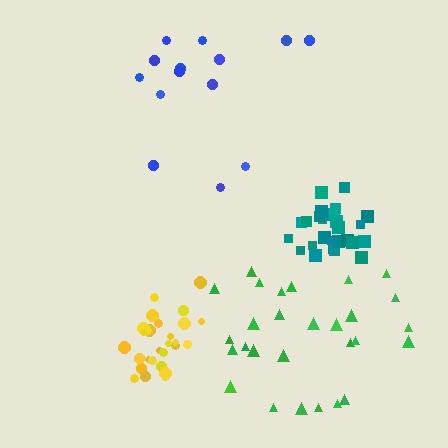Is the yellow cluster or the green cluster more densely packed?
Yellow.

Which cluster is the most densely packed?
Teal.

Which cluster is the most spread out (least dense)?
Blue.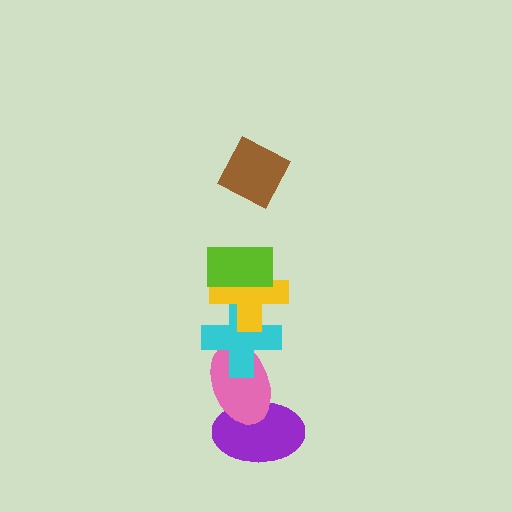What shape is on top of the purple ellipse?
The pink ellipse is on top of the purple ellipse.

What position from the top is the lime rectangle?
The lime rectangle is 2nd from the top.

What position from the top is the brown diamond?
The brown diamond is 1st from the top.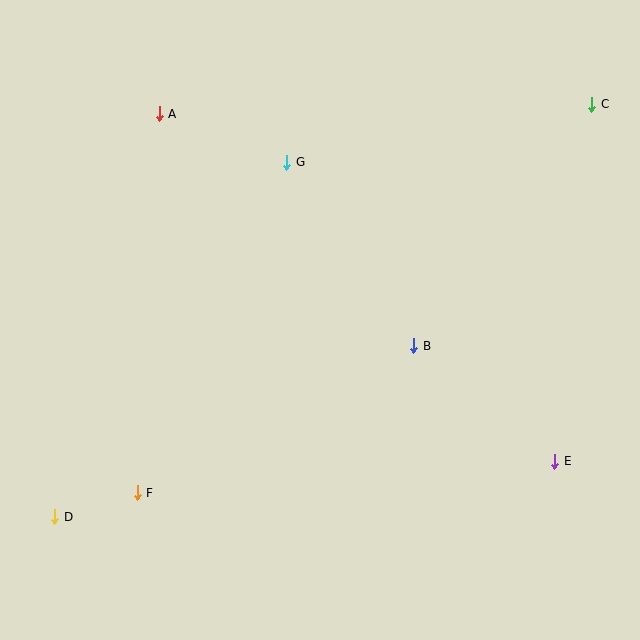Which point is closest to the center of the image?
Point B at (414, 346) is closest to the center.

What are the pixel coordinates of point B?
Point B is at (414, 346).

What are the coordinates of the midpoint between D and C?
The midpoint between D and C is at (323, 311).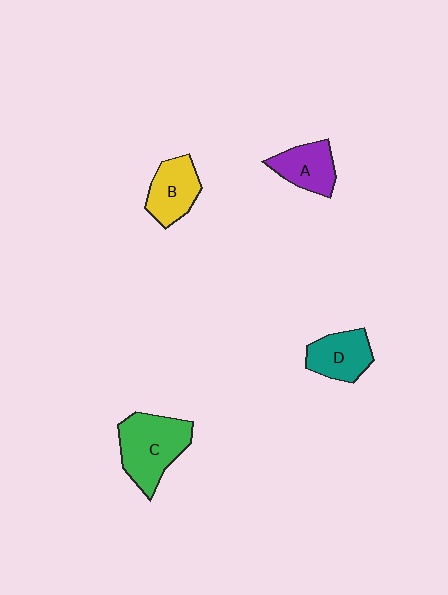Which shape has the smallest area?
Shape A (purple).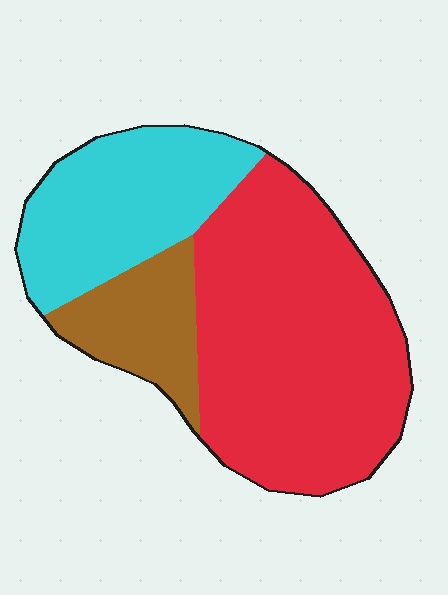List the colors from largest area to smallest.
From largest to smallest: red, cyan, brown.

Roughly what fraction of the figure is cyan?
Cyan covers about 30% of the figure.